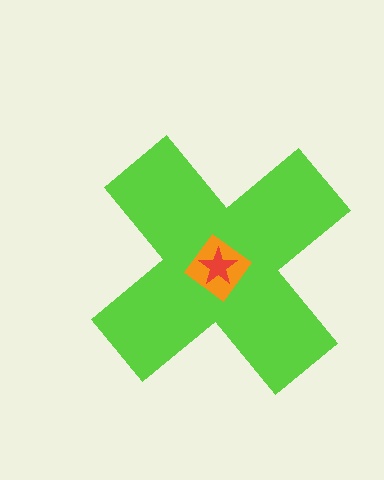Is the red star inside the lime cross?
Yes.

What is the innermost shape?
The red star.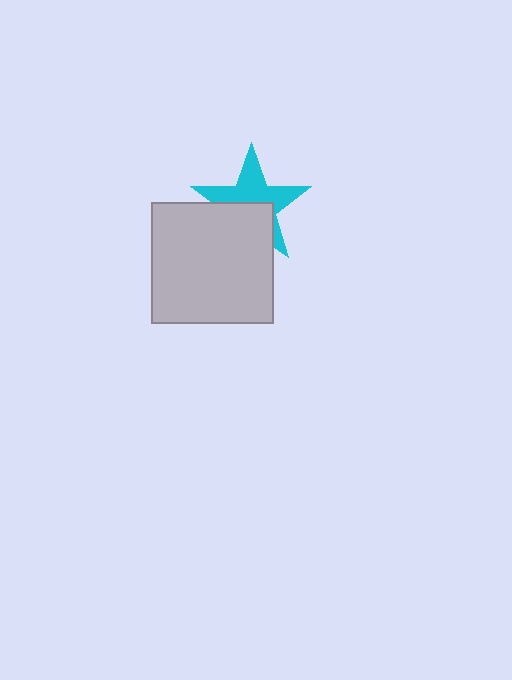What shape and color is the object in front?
The object in front is a light gray square.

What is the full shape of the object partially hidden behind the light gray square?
The partially hidden object is a cyan star.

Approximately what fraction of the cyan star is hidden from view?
Roughly 43% of the cyan star is hidden behind the light gray square.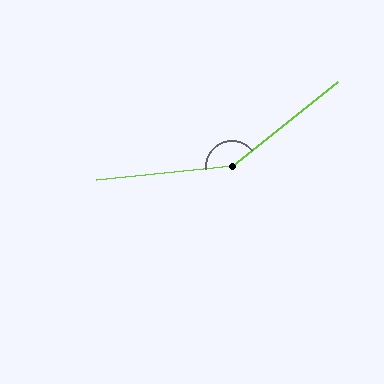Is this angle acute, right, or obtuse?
It is obtuse.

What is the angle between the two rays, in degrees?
Approximately 147 degrees.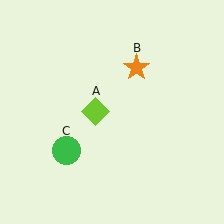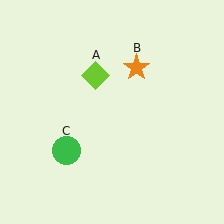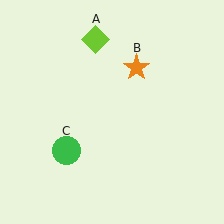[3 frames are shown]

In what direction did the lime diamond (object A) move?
The lime diamond (object A) moved up.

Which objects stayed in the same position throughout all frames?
Orange star (object B) and green circle (object C) remained stationary.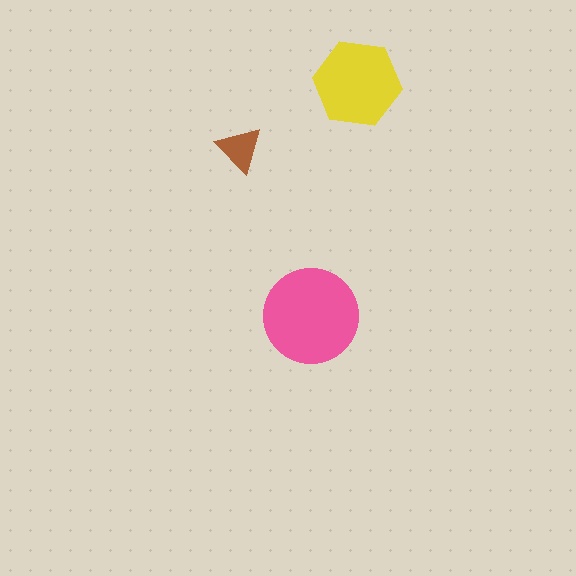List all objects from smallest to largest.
The brown triangle, the yellow hexagon, the pink circle.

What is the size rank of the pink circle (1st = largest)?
1st.